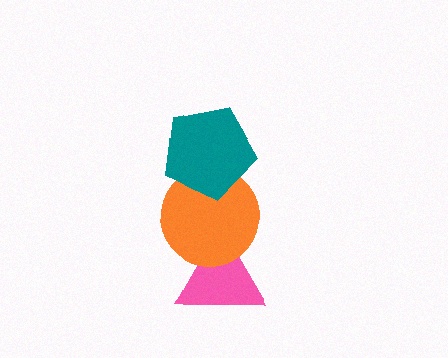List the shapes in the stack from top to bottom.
From top to bottom: the teal pentagon, the orange circle, the pink triangle.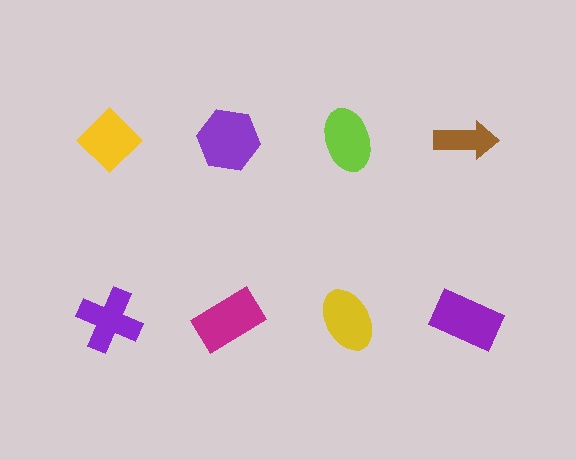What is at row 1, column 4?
A brown arrow.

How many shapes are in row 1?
4 shapes.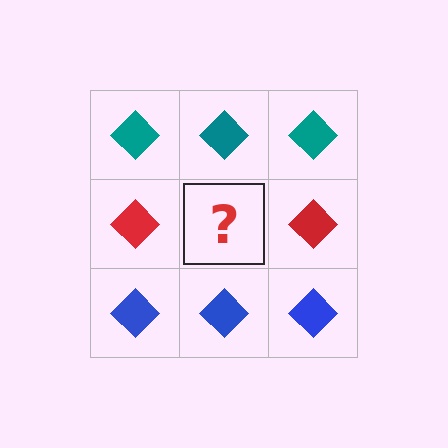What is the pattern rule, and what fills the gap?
The rule is that each row has a consistent color. The gap should be filled with a red diamond.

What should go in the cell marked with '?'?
The missing cell should contain a red diamond.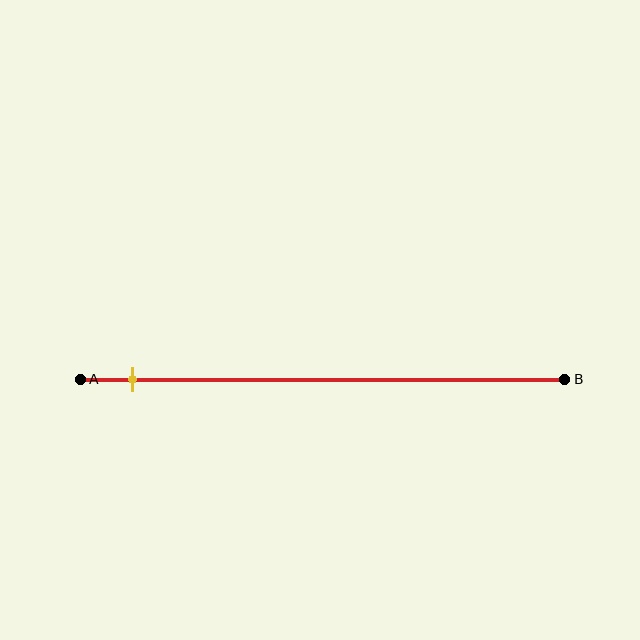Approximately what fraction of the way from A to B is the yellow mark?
The yellow mark is approximately 10% of the way from A to B.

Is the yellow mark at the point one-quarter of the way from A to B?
No, the mark is at about 10% from A, not at the 25% one-quarter point.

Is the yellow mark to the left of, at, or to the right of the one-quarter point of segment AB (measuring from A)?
The yellow mark is to the left of the one-quarter point of segment AB.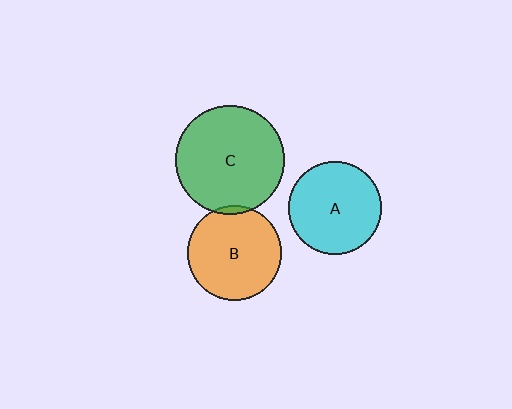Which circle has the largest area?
Circle C (green).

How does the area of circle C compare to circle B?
Approximately 1.3 times.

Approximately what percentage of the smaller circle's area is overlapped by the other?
Approximately 5%.